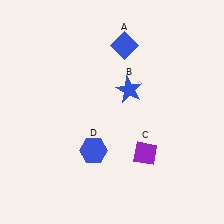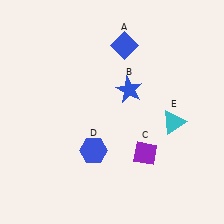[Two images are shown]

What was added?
A cyan triangle (E) was added in Image 2.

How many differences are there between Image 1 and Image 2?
There is 1 difference between the two images.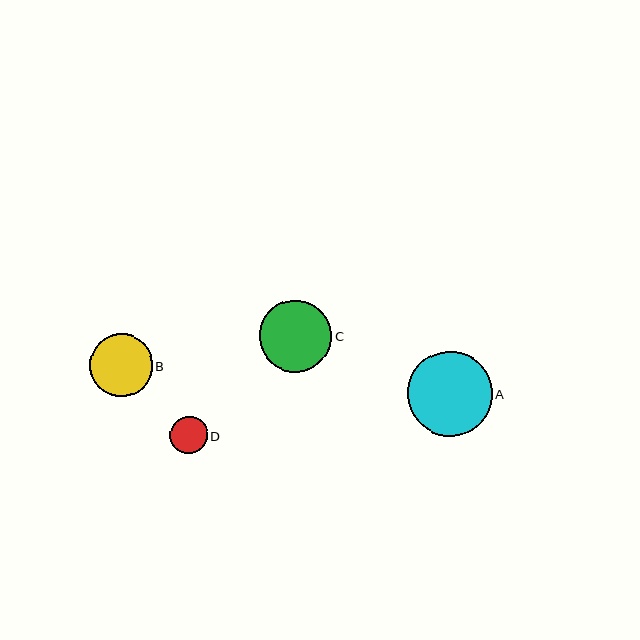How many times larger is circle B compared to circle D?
Circle B is approximately 1.7 times the size of circle D.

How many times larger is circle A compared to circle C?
Circle A is approximately 1.2 times the size of circle C.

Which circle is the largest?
Circle A is the largest with a size of approximately 85 pixels.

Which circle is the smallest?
Circle D is the smallest with a size of approximately 37 pixels.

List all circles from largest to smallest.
From largest to smallest: A, C, B, D.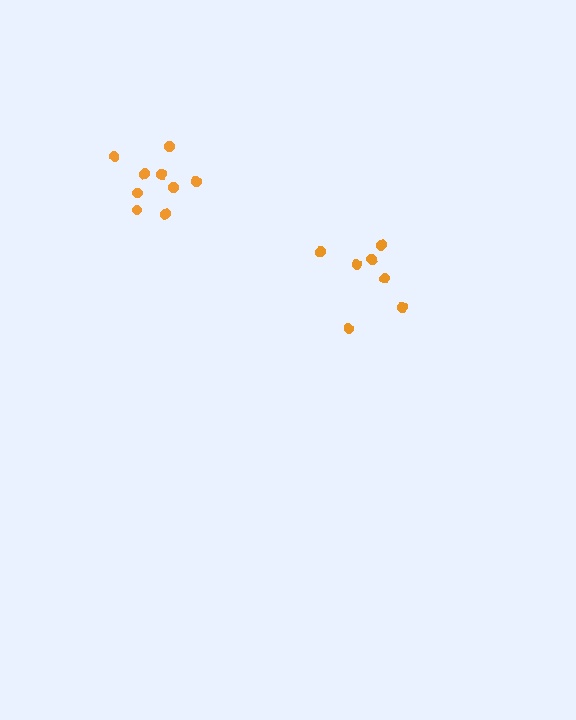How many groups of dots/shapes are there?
There are 2 groups.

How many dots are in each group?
Group 1: 7 dots, Group 2: 9 dots (16 total).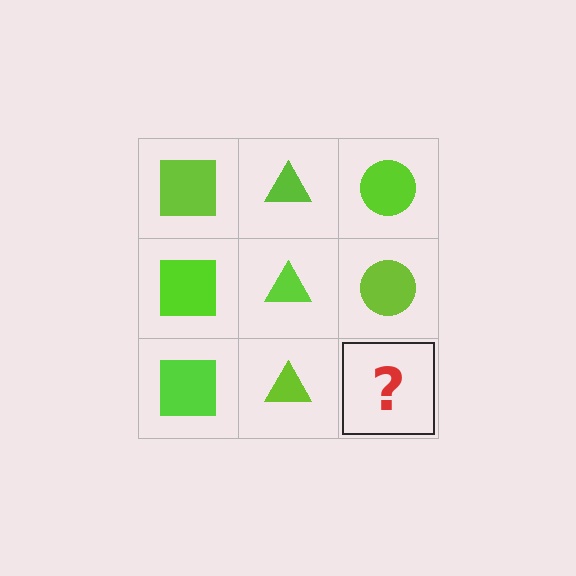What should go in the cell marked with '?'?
The missing cell should contain a lime circle.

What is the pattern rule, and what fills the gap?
The rule is that each column has a consistent shape. The gap should be filled with a lime circle.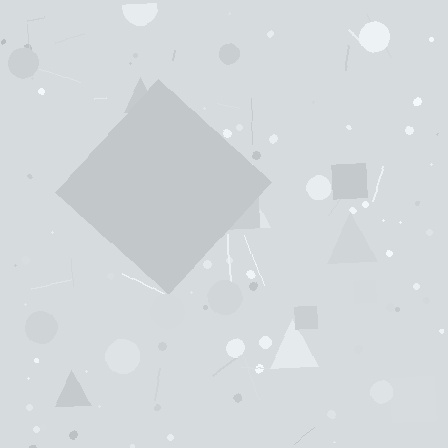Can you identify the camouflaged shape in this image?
The camouflaged shape is a diamond.